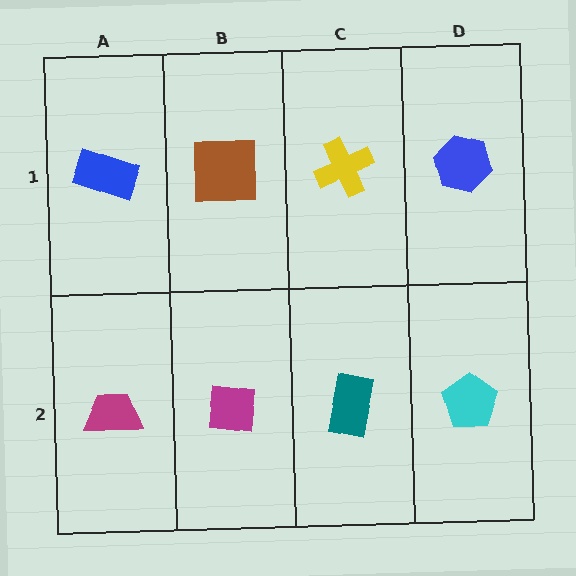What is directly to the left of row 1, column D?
A yellow cross.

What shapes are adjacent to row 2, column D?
A blue hexagon (row 1, column D), a teal rectangle (row 2, column C).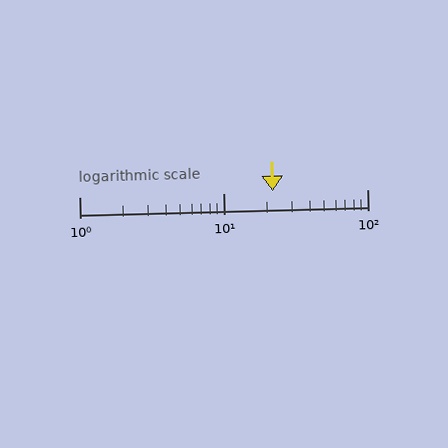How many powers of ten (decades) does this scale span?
The scale spans 2 decades, from 1 to 100.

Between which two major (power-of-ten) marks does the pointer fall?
The pointer is between 10 and 100.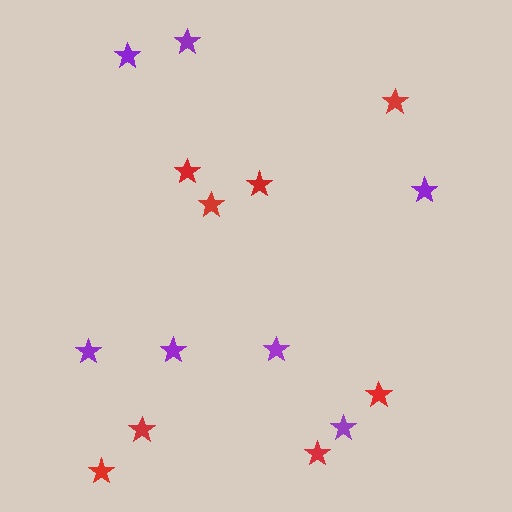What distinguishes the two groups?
There are 2 groups: one group of red stars (8) and one group of purple stars (7).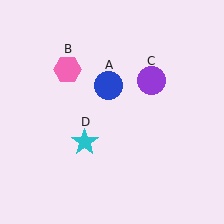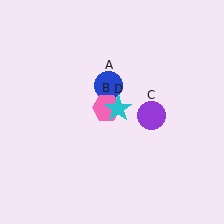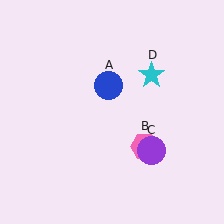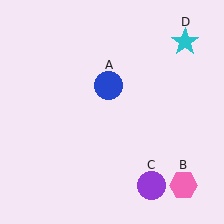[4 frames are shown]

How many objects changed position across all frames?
3 objects changed position: pink hexagon (object B), purple circle (object C), cyan star (object D).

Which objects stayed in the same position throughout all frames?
Blue circle (object A) remained stationary.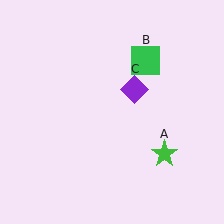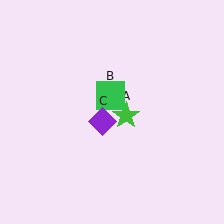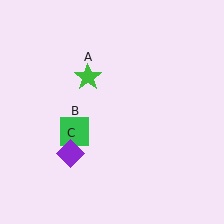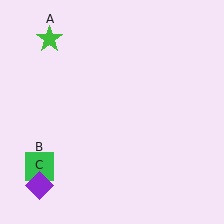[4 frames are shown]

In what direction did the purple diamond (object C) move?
The purple diamond (object C) moved down and to the left.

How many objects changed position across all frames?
3 objects changed position: green star (object A), green square (object B), purple diamond (object C).